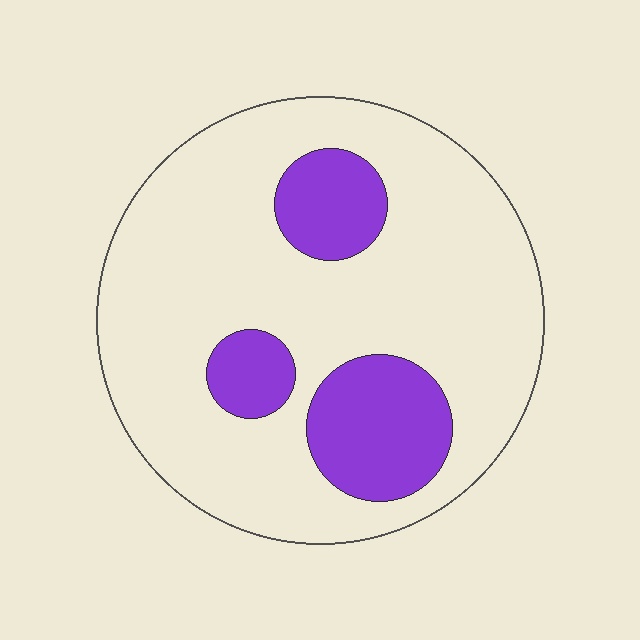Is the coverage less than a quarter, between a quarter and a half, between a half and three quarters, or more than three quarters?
Less than a quarter.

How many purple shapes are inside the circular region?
3.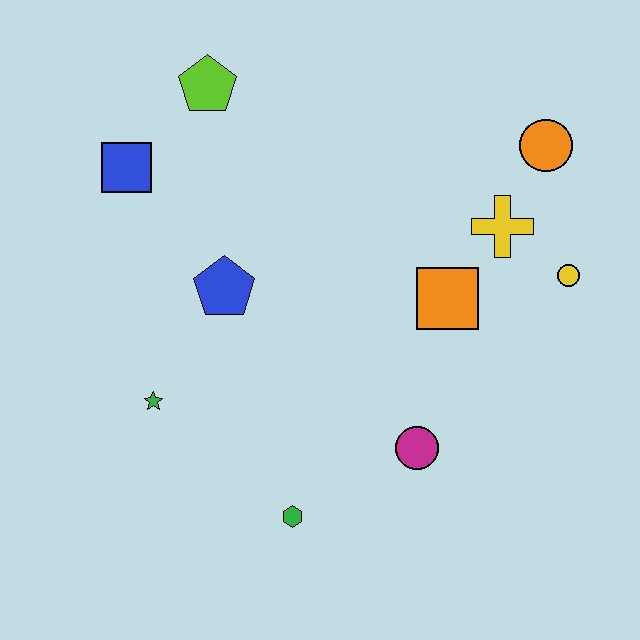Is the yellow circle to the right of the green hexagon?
Yes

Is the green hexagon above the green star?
No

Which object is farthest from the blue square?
The yellow circle is farthest from the blue square.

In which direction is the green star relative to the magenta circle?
The green star is to the left of the magenta circle.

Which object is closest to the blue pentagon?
The green star is closest to the blue pentagon.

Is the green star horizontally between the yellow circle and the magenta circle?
No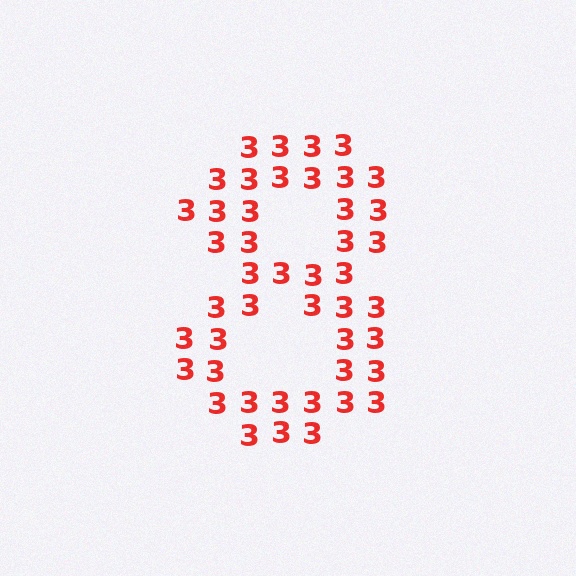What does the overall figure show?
The overall figure shows the digit 8.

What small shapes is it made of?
It is made of small digit 3's.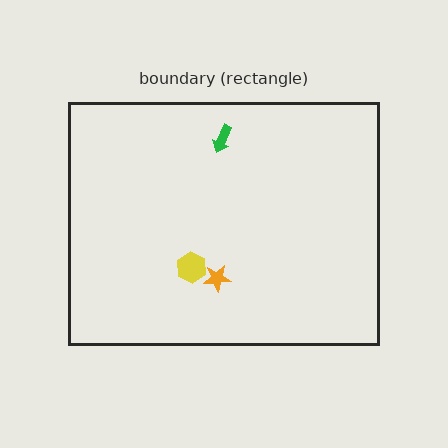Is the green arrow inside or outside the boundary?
Inside.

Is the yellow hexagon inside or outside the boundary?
Inside.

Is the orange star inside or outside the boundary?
Inside.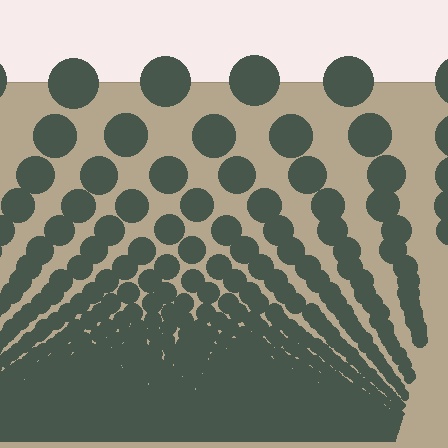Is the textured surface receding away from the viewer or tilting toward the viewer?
The surface appears to tilt toward the viewer. Texture elements get larger and sparser toward the top.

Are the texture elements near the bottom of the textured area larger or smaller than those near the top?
Smaller. The gradient is inverted — elements near the bottom are smaller and denser.